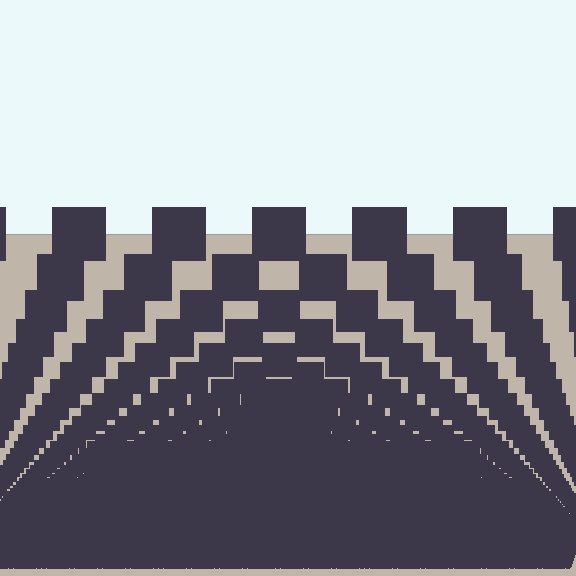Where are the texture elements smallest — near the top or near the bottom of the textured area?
Near the bottom.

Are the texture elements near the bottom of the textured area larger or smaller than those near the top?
Smaller. The gradient is inverted — elements near the bottom are smaller and denser.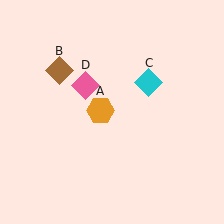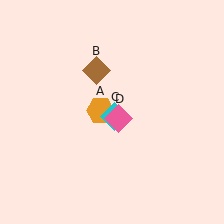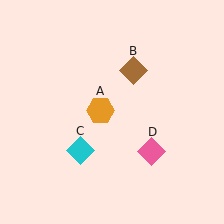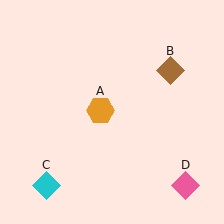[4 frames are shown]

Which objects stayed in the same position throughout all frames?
Orange hexagon (object A) remained stationary.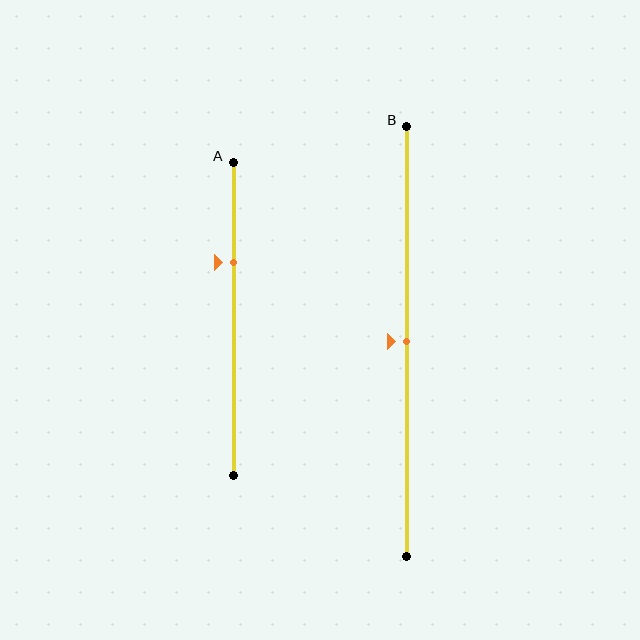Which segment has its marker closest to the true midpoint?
Segment B has its marker closest to the true midpoint.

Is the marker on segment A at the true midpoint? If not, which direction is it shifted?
No, the marker on segment A is shifted upward by about 18% of the segment length.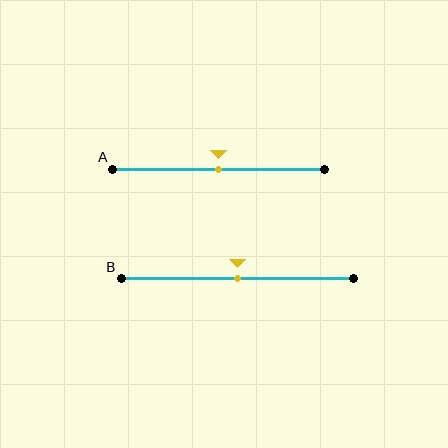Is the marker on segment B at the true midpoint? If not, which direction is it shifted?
Yes, the marker on segment B is at the true midpoint.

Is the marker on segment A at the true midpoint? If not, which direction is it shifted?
Yes, the marker on segment A is at the true midpoint.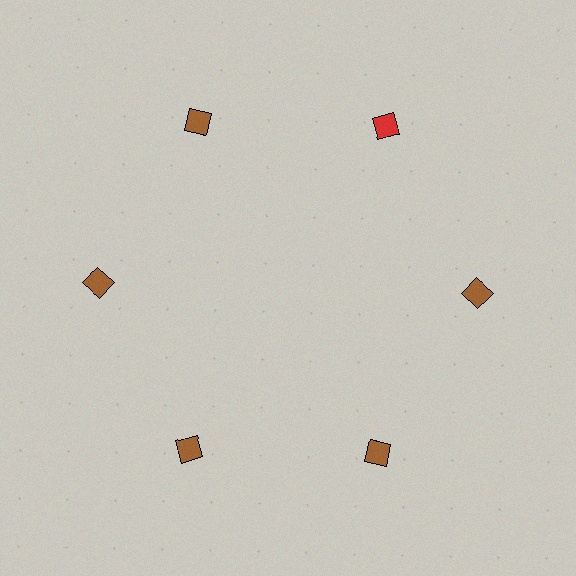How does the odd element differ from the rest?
It has a different color: red instead of brown.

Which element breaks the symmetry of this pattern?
The red diamond at roughly the 1 o'clock position breaks the symmetry. All other shapes are brown diamonds.